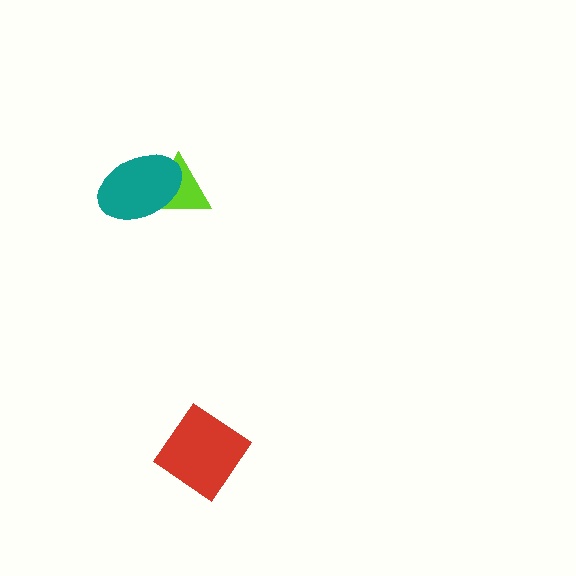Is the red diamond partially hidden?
No, no other shape covers it.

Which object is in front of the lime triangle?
The teal ellipse is in front of the lime triangle.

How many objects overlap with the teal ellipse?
1 object overlaps with the teal ellipse.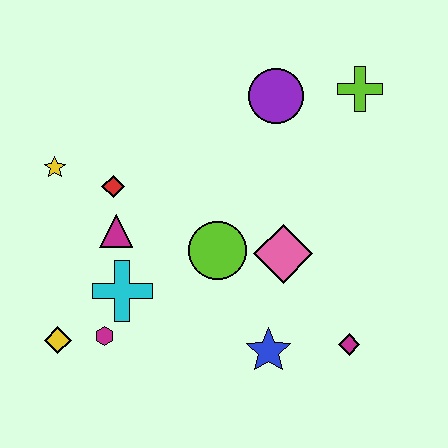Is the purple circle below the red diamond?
No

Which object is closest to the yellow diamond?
The magenta hexagon is closest to the yellow diamond.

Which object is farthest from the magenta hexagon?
The lime cross is farthest from the magenta hexagon.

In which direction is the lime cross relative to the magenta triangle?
The lime cross is to the right of the magenta triangle.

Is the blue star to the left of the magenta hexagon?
No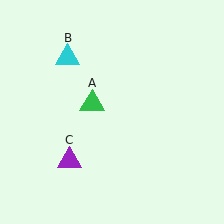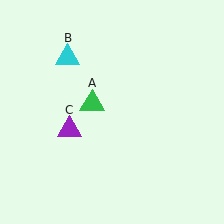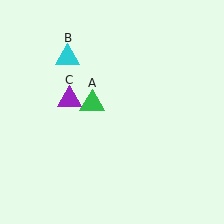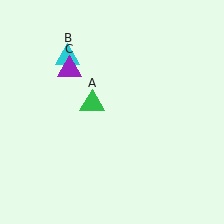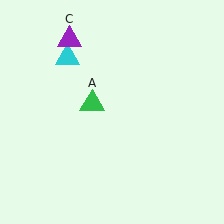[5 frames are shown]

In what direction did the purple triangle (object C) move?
The purple triangle (object C) moved up.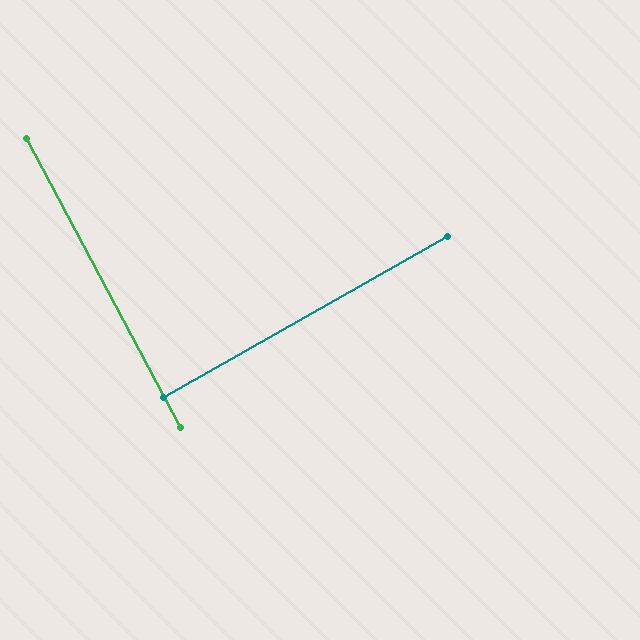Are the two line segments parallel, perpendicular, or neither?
Perpendicular — they meet at approximately 89°.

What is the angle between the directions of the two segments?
Approximately 89 degrees.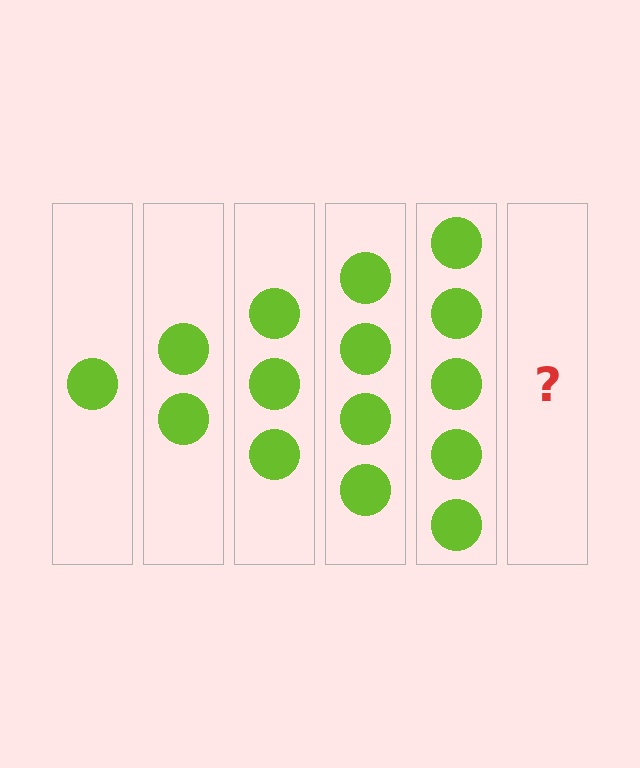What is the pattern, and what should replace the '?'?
The pattern is that each step adds one more circle. The '?' should be 6 circles.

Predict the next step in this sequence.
The next step is 6 circles.